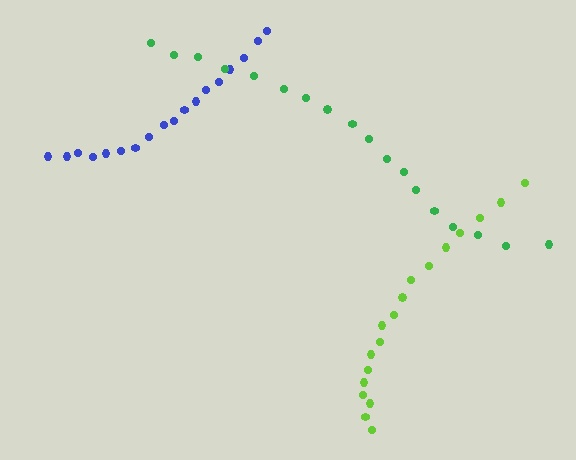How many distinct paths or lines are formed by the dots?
There are 3 distinct paths.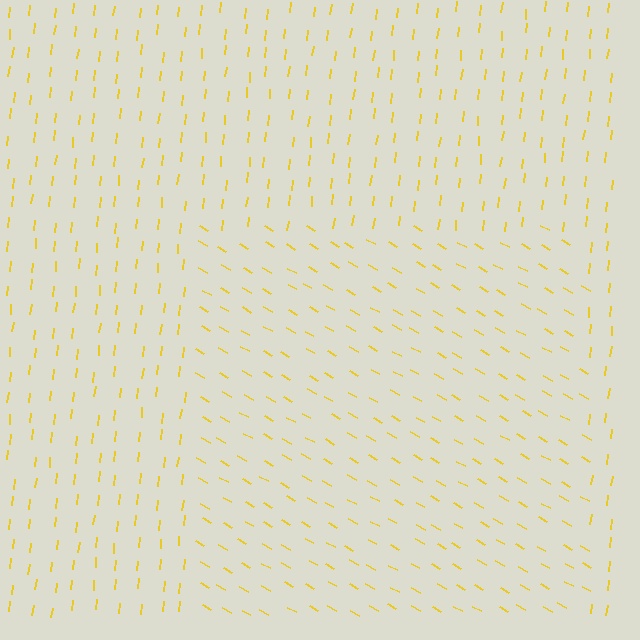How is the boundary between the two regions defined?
The boundary is defined purely by a change in line orientation (approximately 67 degrees difference). All lines are the same color and thickness.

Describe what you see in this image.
The image is filled with small yellow line segments. A rectangle region in the image has lines oriented differently from the surrounding lines, creating a visible texture boundary.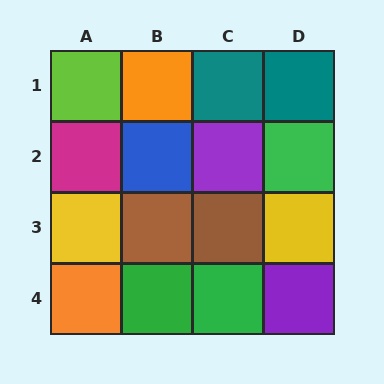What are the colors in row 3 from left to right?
Yellow, brown, brown, yellow.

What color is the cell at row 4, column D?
Purple.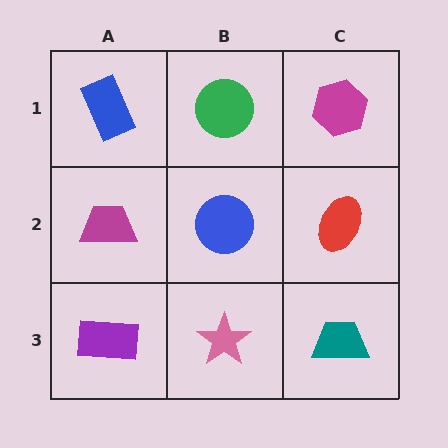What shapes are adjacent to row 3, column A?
A magenta trapezoid (row 2, column A), a pink star (row 3, column B).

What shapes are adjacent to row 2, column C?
A magenta hexagon (row 1, column C), a teal trapezoid (row 3, column C), a blue circle (row 2, column B).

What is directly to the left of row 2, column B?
A magenta trapezoid.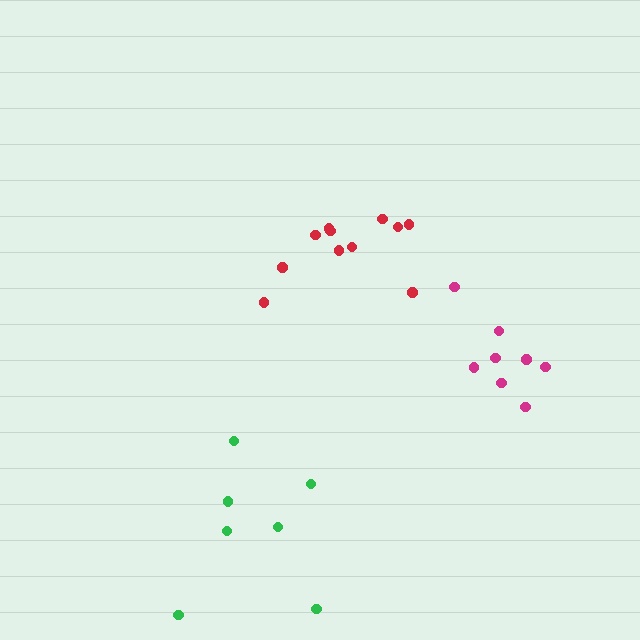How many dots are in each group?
Group 1: 11 dots, Group 2: 7 dots, Group 3: 8 dots (26 total).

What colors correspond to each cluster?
The clusters are colored: red, green, magenta.